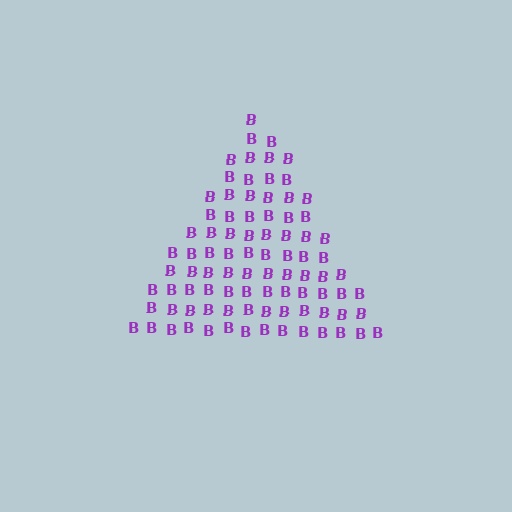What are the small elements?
The small elements are letter B's.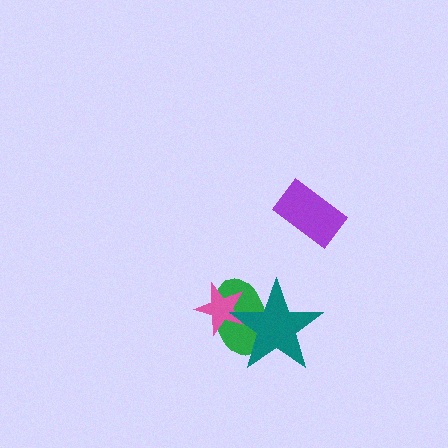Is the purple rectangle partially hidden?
No, no other shape covers it.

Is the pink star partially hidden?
Yes, it is partially covered by another shape.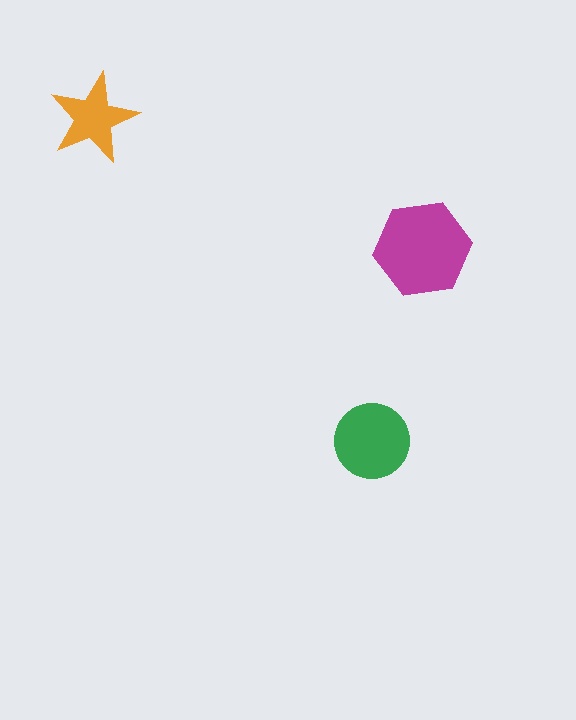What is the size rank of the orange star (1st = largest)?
3rd.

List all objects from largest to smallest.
The magenta hexagon, the green circle, the orange star.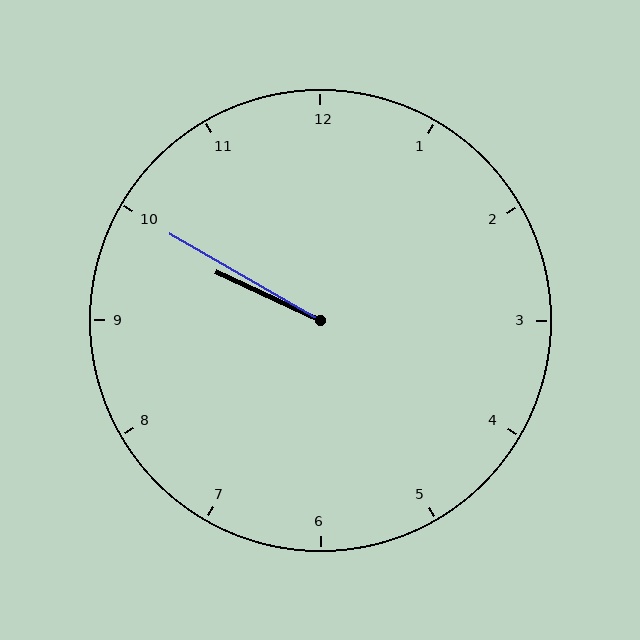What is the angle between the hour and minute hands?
Approximately 5 degrees.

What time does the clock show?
9:50.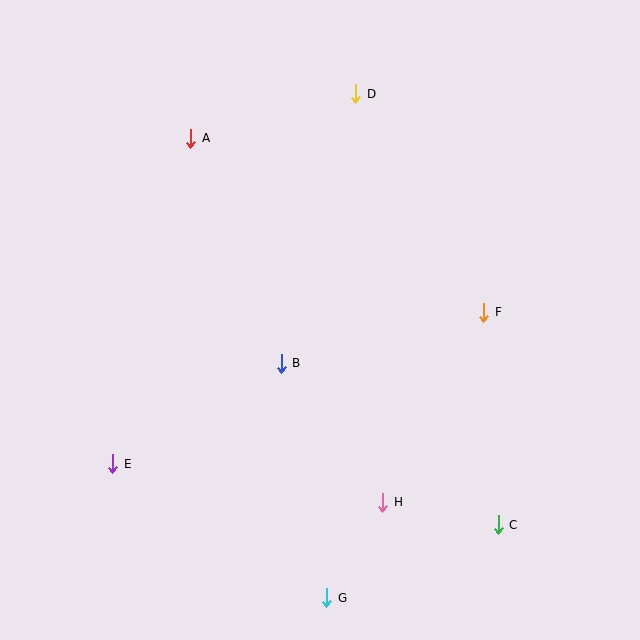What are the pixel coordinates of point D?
Point D is at (356, 94).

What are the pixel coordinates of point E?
Point E is at (113, 464).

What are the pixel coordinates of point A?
Point A is at (191, 138).